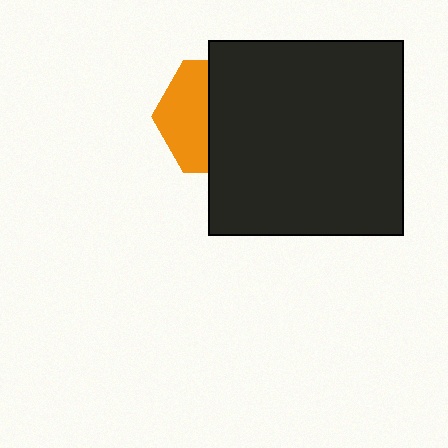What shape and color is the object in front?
The object in front is a black square.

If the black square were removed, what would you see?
You would see the complete orange hexagon.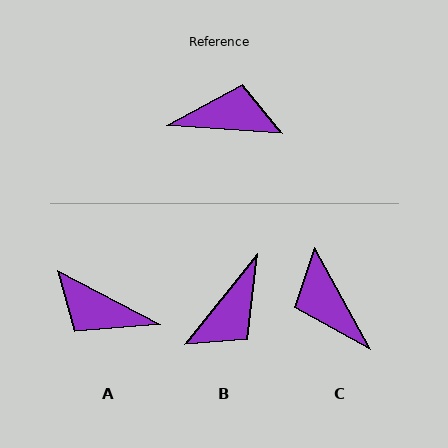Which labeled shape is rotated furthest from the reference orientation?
A, about 156 degrees away.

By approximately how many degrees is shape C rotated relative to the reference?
Approximately 123 degrees counter-clockwise.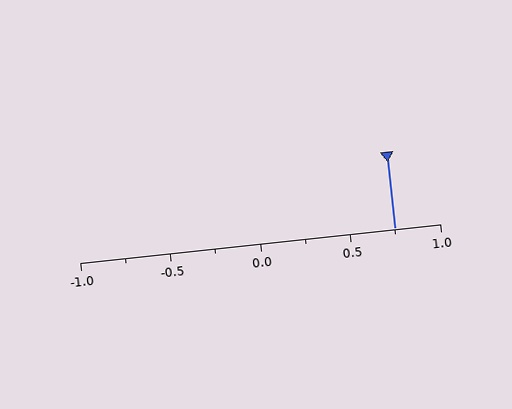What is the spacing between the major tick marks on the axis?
The major ticks are spaced 0.5 apart.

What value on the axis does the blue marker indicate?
The marker indicates approximately 0.75.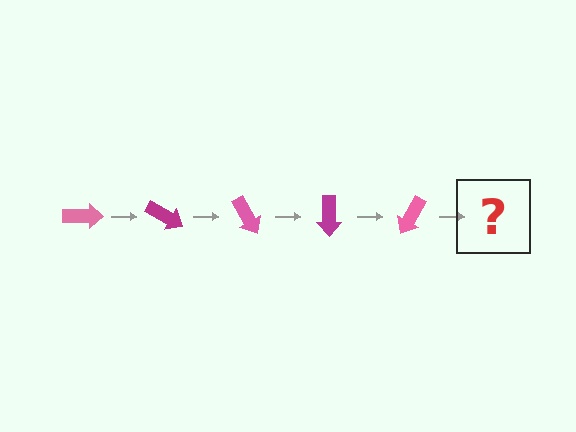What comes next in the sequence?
The next element should be a magenta arrow, rotated 150 degrees from the start.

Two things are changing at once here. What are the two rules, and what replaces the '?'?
The two rules are that it rotates 30 degrees each step and the color cycles through pink and magenta. The '?' should be a magenta arrow, rotated 150 degrees from the start.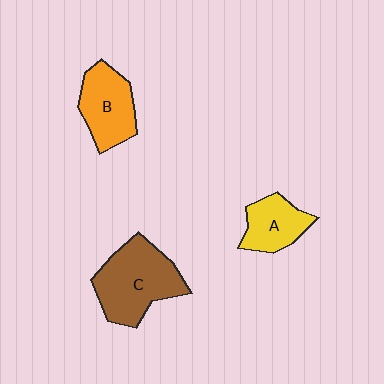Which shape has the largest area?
Shape C (brown).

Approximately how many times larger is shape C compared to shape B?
Approximately 1.4 times.